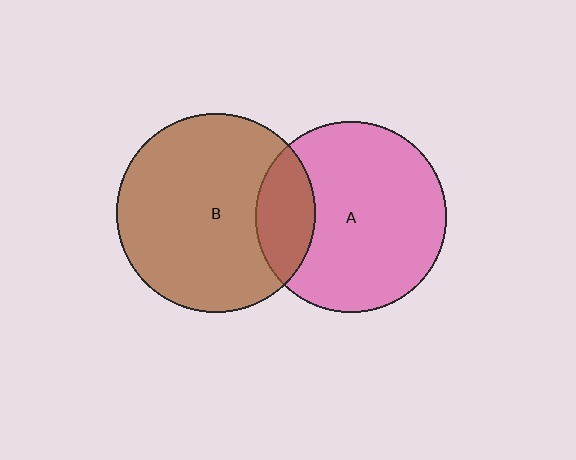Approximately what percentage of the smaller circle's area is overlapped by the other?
Approximately 20%.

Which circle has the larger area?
Circle B (brown).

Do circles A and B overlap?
Yes.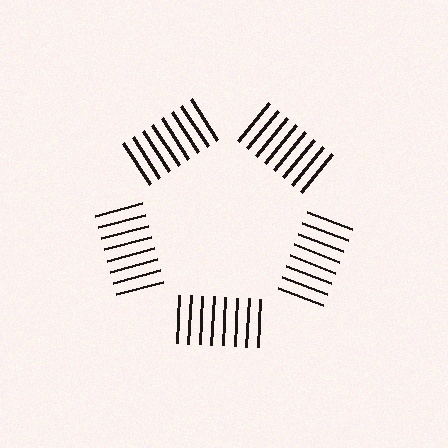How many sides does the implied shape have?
5 sides — the line-ends trace a pentagon.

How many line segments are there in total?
40 — 8 along each of the 5 edges.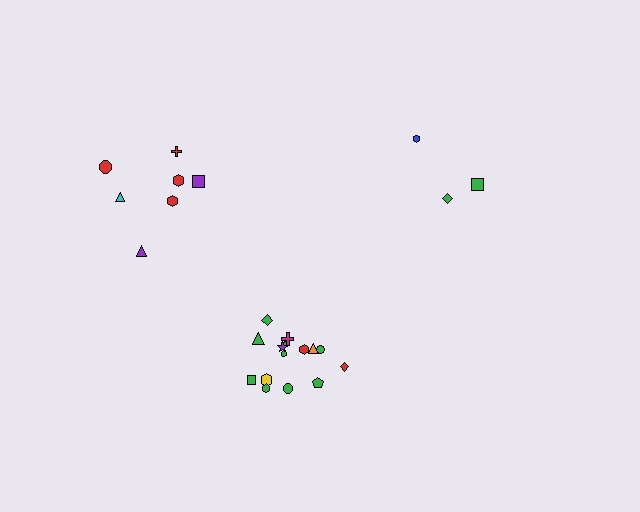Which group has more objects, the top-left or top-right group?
The top-left group.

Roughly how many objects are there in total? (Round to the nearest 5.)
Roughly 25 objects in total.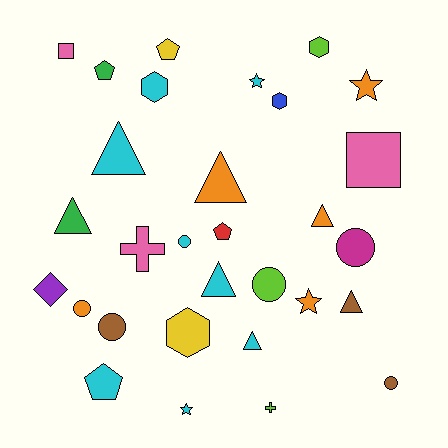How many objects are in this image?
There are 30 objects.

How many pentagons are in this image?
There are 4 pentagons.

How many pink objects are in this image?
There are 3 pink objects.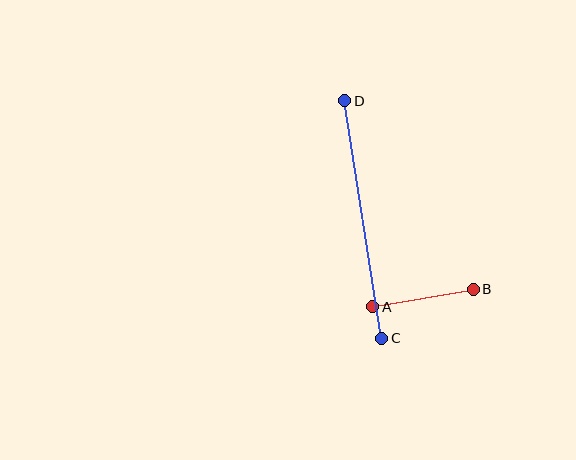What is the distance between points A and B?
The distance is approximately 102 pixels.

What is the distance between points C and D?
The distance is approximately 240 pixels.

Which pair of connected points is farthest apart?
Points C and D are farthest apart.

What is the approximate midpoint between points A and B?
The midpoint is at approximately (423, 298) pixels.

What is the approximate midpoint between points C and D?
The midpoint is at approximately (363, 220) pixels.